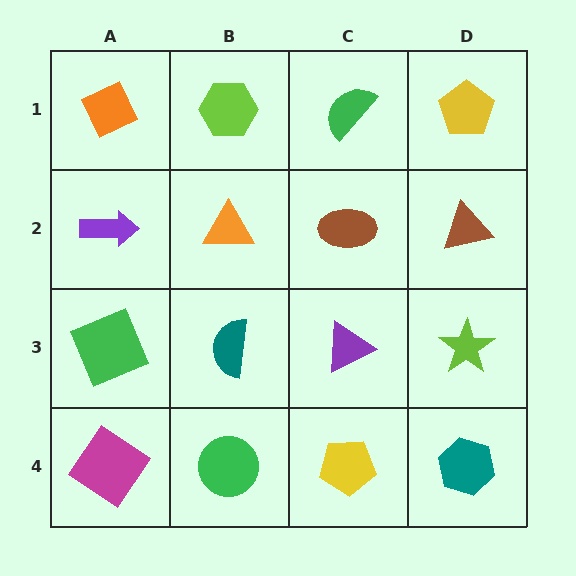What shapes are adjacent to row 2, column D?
A yellow pentagon (row 1, column D), a lime star (row 3, column D), a brown ellipse (row 2, column C).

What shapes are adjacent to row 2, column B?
A lime hexagon (row 1, column B), a teal semicircle (row 3, column B), a purple arrow (row 2, column A), a brown ellipse (row 2, column C).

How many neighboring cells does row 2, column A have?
3.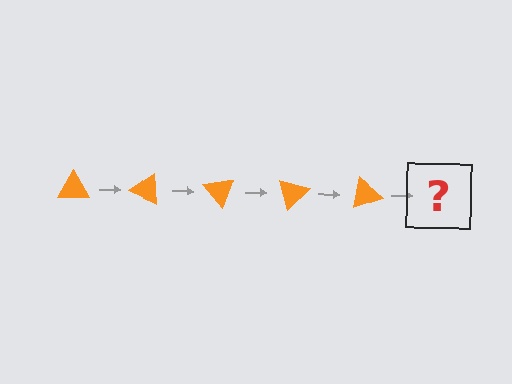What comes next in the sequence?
The next element should be an orange triangle rotated 125 degrees.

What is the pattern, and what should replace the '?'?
The pattern is that the triangle rotates 25 degrees each step. The '?' should be an orange triangle rotated 125 degrees.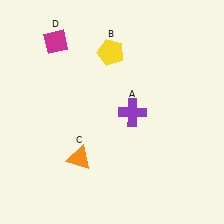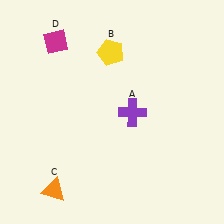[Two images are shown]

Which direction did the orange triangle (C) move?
The orange triangle (C) moved down.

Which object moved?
The orange triangle (C) moved down.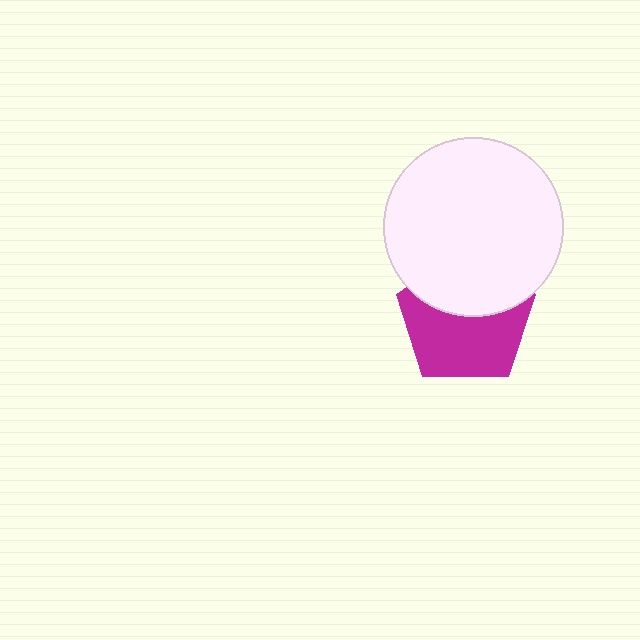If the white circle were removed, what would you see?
You would see the complete magenta pentagon.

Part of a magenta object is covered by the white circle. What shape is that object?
It is a pentagon.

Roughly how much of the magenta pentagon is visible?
About half of it is visible (roughly 59%).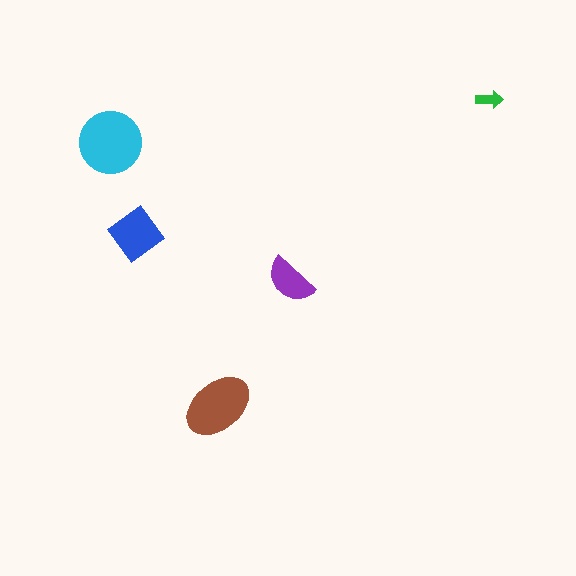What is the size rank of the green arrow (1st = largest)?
5th.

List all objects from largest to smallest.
The cyan circle, the brown ellipse, the blue diamond, the purple semicircle, the green arrow.